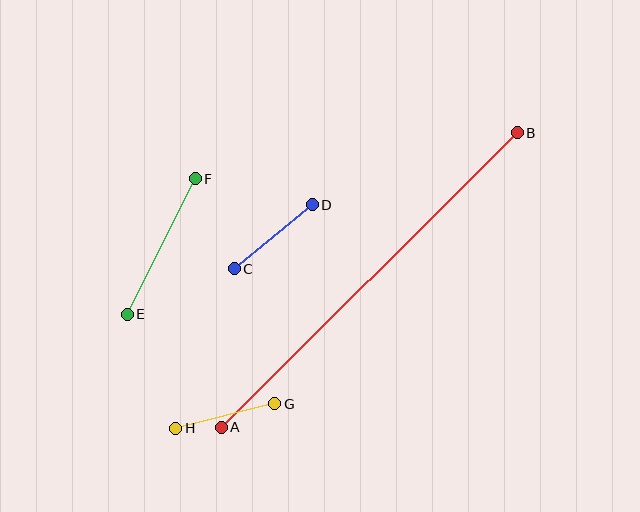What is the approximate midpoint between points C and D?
The midpoint is at approximately (273, 237) pixels.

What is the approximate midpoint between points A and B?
The midpoint is at approximately (369, 280) pixels.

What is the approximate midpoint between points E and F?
The midpoint is at approximately (161, 246) pixels.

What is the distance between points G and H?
The distance is approximately 102 pixels.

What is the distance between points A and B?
The distance is approximately 417 pixels.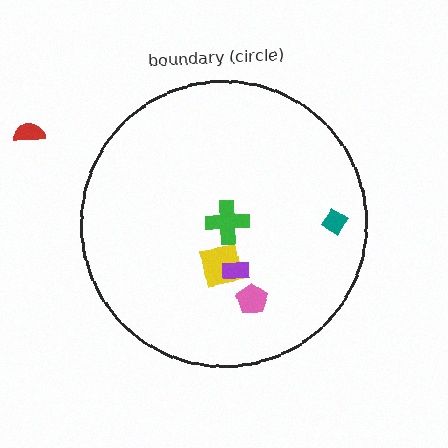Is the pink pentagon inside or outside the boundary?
Inside.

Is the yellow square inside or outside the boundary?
Inside.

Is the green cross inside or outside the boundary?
Inside.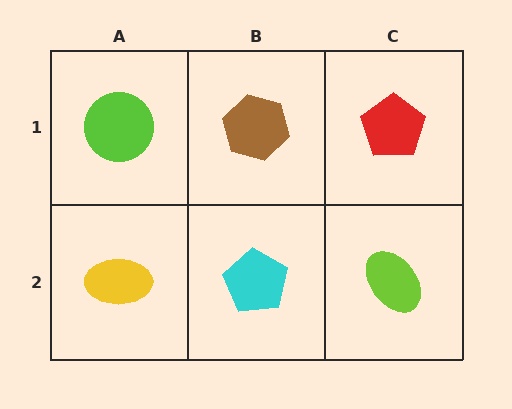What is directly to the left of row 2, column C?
A cyan pentagon.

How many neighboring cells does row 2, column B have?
3.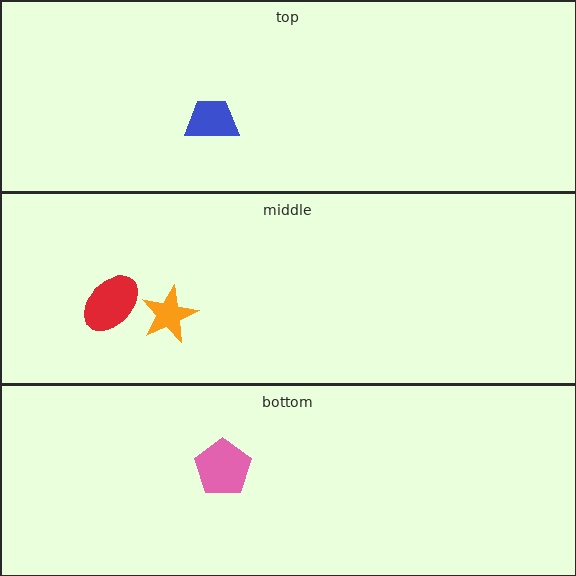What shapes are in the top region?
The blue trapezoid.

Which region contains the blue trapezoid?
The top region.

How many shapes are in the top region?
1.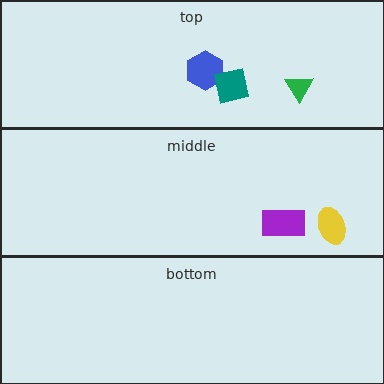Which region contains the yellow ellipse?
The middle region.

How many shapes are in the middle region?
2.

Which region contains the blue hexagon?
The top region.